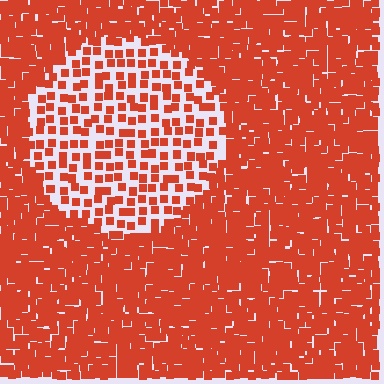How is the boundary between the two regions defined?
The boundary is defined by a change in element density (approximately 2.5x ratio). All elements are the same color, size, and shape.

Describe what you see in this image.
The image contains small red elements arranged at two different densities. A circle-shaped region is visible where the elements are less densely packed than the surrounding area.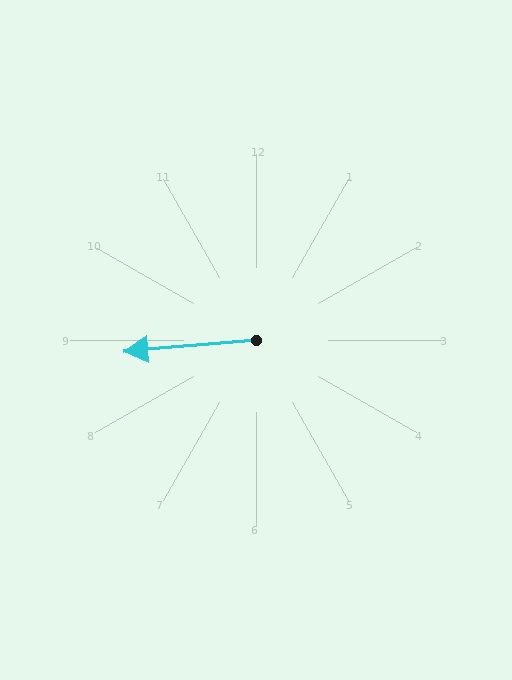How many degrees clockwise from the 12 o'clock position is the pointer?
Approximately 265 degrees.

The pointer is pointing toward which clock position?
Roughly 9 o'clock.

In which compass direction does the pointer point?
West.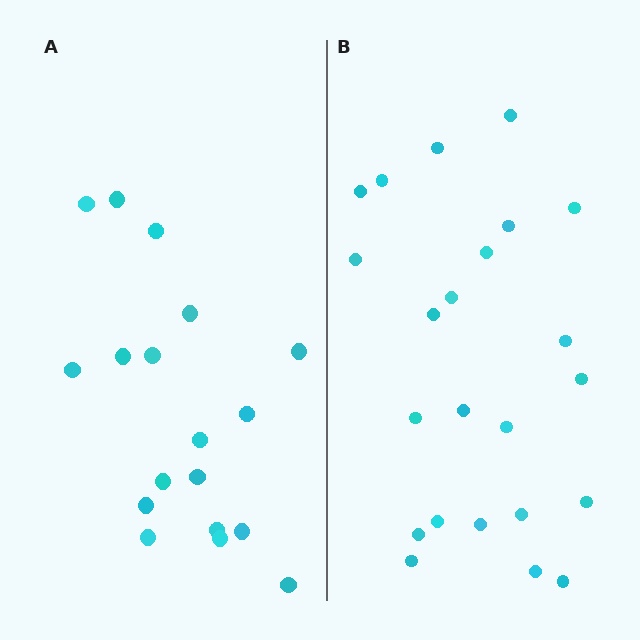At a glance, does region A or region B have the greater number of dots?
Region B (the right region) has more dots.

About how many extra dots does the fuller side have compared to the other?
Region B has about 5 more dots than region A.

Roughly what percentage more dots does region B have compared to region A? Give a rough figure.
About 30% more.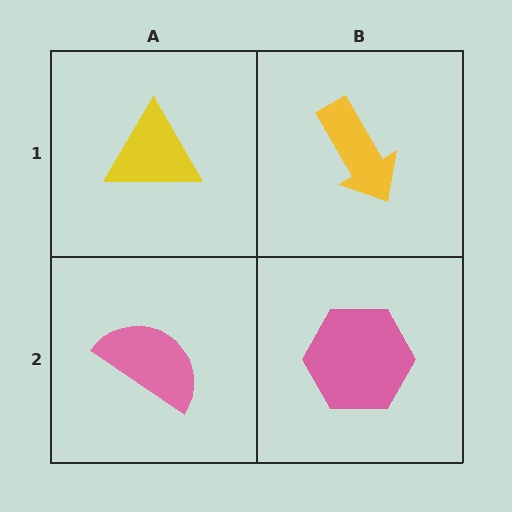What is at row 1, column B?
A yellow arrow.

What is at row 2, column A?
A pink semicircle.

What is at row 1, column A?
A yellow triangle.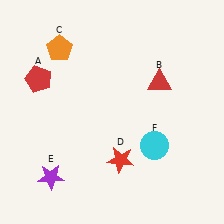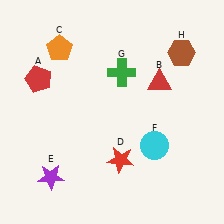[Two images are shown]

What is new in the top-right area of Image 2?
A green cross (G) was added in the top-right area of Image 2.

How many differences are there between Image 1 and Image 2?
There are 2 differences between the two images.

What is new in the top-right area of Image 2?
A brown hexagon (H) was added in the top-right area of Image 2.